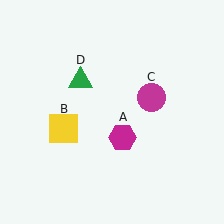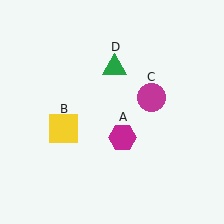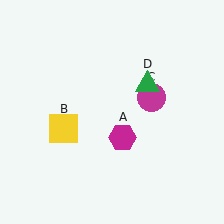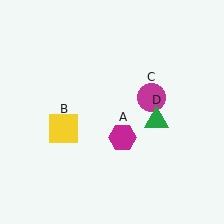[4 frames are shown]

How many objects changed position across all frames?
1 object changed position: green triangle (object D).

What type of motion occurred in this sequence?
The green triangle (object D) rotated clockwise around the center of the scene.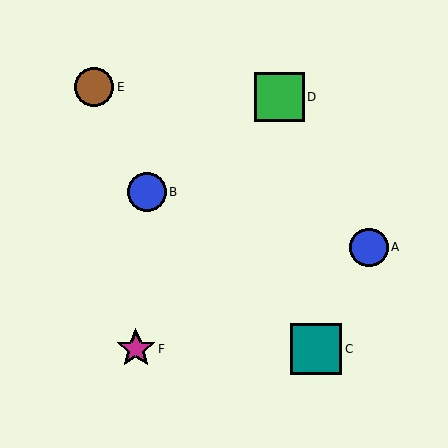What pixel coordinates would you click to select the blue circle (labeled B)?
Click at (147, 192) to select the blue circle B.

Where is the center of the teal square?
The center of the teal square is at (316, 349).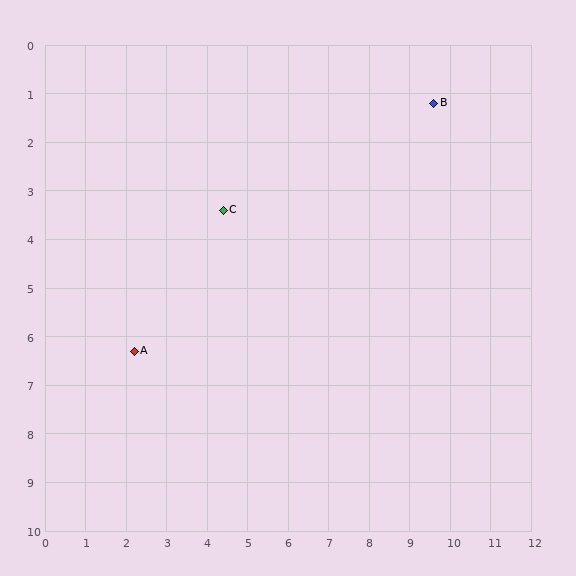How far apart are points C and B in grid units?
Points C and B are about 5.6 grid units apart.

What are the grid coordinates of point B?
Point B is at approximately (9.6, 1.2).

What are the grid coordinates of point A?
Point A is at approximately (2.2, 6.3).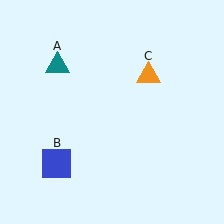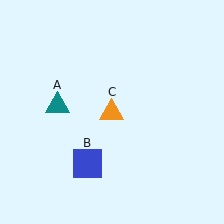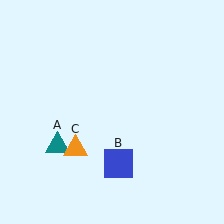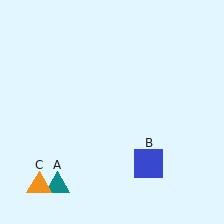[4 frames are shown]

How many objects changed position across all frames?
3 objects changed position: teal triangle (object A), blue square (object B), orange triangle (object C).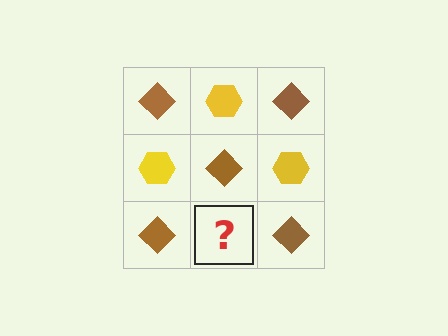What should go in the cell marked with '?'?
The missing cell should contain a yellow hexagon.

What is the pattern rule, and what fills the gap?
The rule is that it alternates brown diamond and yellow hexagon in a checkerboard pattern. The gap should be filled with a yellow hexagon.